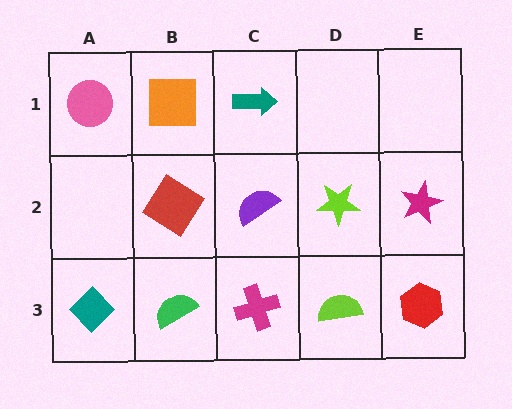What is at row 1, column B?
An orange square.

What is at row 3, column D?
A lime semicircle.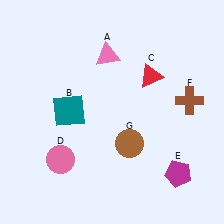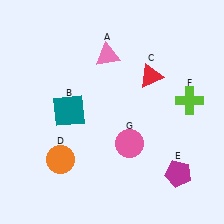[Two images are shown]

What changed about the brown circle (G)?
In Image 1, G is brown. In Image 2, it changed to pink.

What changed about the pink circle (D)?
In Image 1, D is pink. In Image 2, it changed to orange.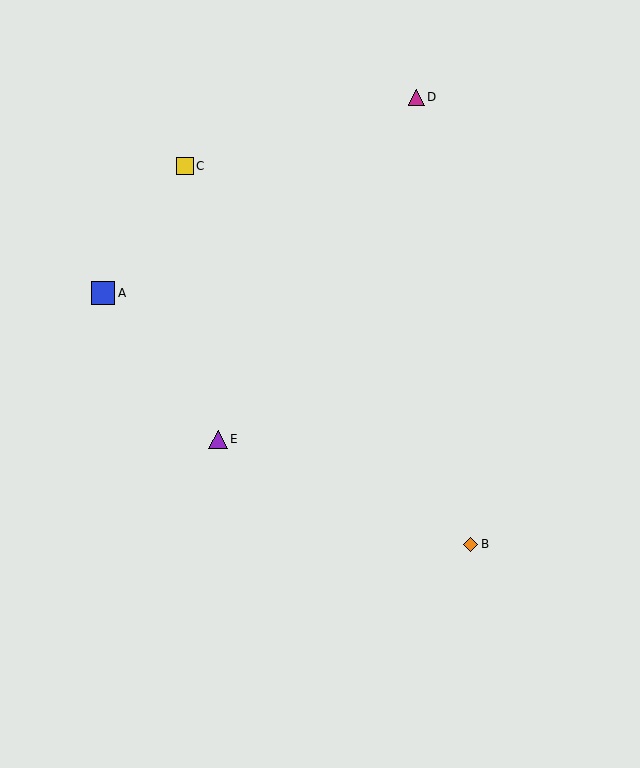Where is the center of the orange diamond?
The center of the orange diamond is at (471, 544).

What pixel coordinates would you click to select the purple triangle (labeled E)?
Click at (218, 439) to select the purple triangle E.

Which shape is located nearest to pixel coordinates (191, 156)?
The yellow square (labeled C) at (185, 166) is nearest to that location.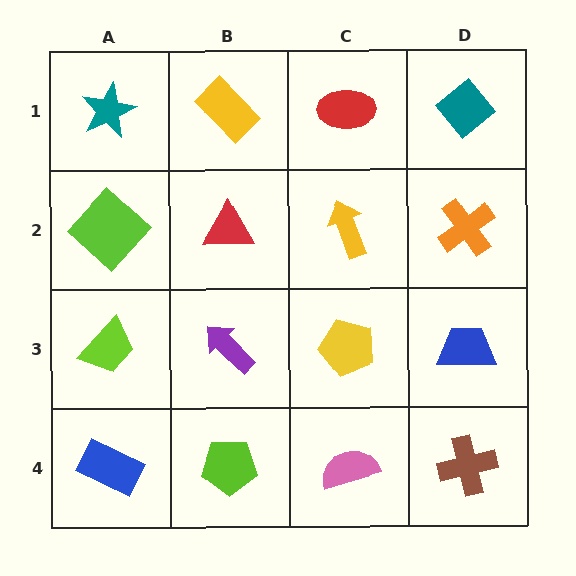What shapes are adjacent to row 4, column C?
A yellow pentagon (row 3, column C), a lime pentagon (row 4, column B), a brown cross (row 4, column D).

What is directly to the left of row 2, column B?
A lime diamond.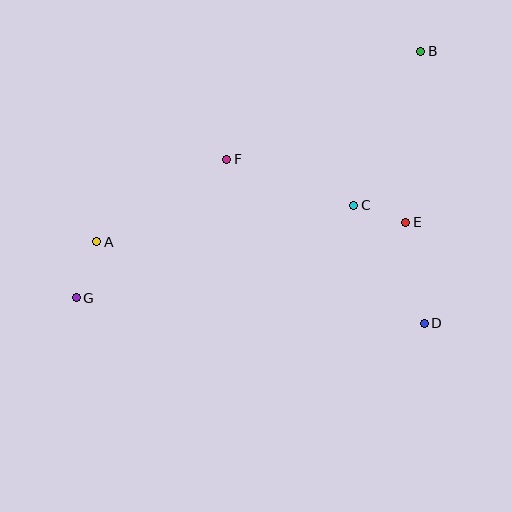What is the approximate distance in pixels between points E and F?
The distance between E and F is approximately 190 pixels.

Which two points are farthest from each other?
Points B and G are farthest from each other.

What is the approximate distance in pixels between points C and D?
The distance between C and D is approximately 137 pixels.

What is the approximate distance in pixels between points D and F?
The distance between D and F is approximately 256 pixels.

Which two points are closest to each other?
Points C and E are closest to each other.